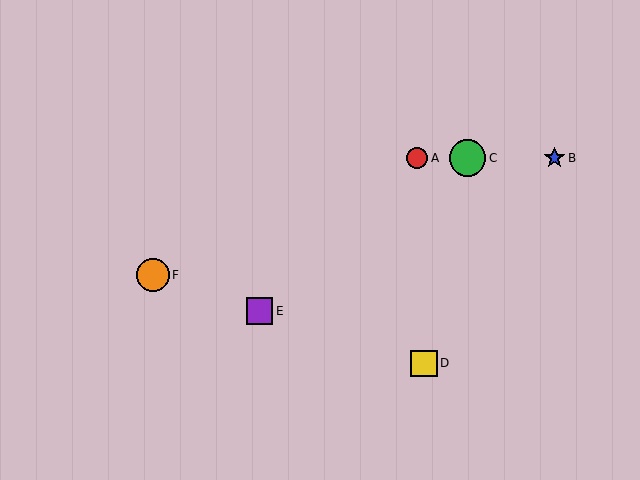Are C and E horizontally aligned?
No, C is at y≈158 and E is at y≈311.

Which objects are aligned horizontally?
Objects A, B, C are aligned horizontally.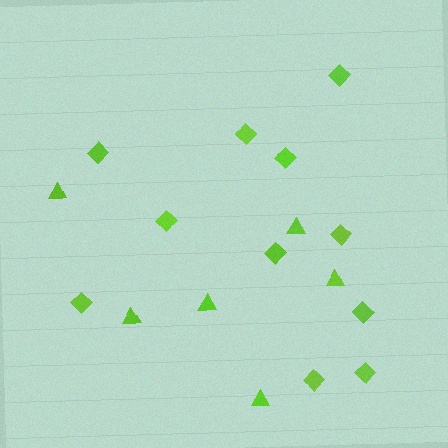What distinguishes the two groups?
There are 2 groups: one group of diamonds (11) and one group of triangles (6).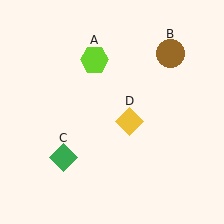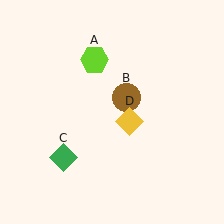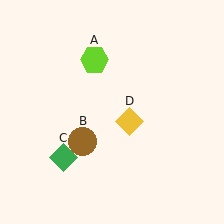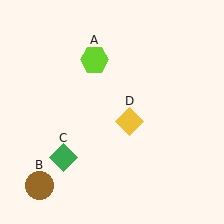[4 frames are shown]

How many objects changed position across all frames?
1 object changed position: brown circle (object B).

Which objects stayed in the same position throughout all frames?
Lime hexagon (object A) and green diamond (object C) and yellow diamond (object D) remained stationary.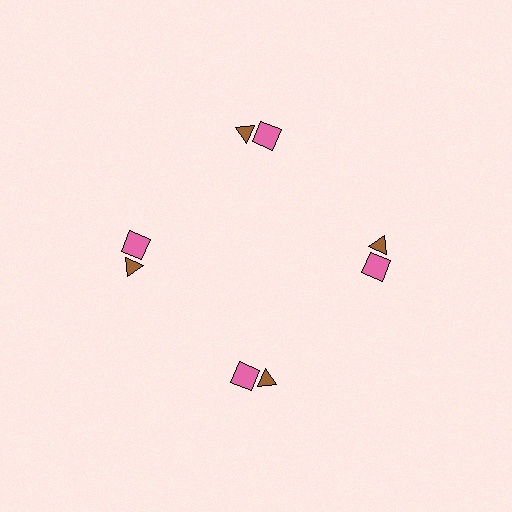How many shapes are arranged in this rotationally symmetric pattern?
There are 8 shapes, arranged in 4 groups of 2.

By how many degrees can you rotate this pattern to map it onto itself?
The pattern maps onto itself every 90 degrees of rotation.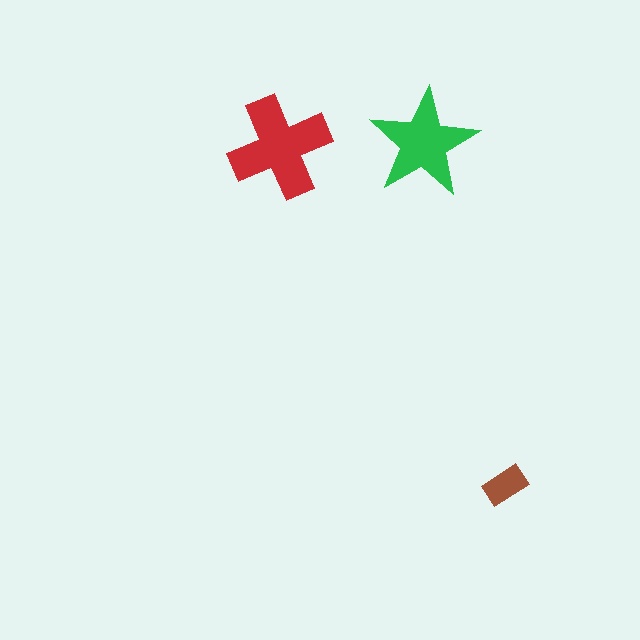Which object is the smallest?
The brown rectangle.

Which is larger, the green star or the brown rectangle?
The green star.